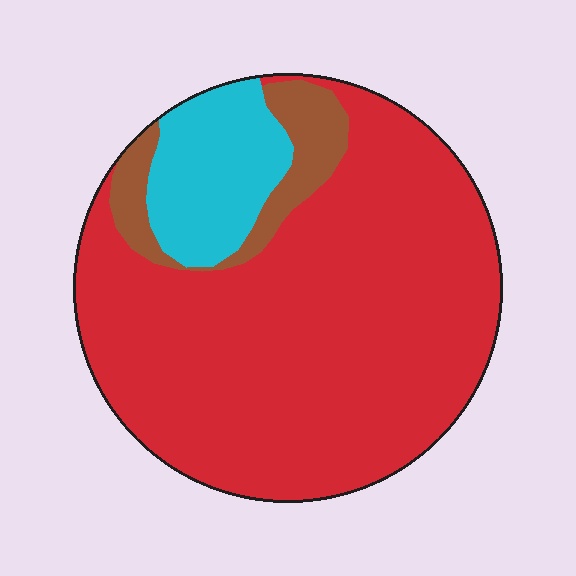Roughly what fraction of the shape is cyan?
Cyan takes up less than a sixth of the shape.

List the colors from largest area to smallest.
From largest to smallest: red, cyan, brown.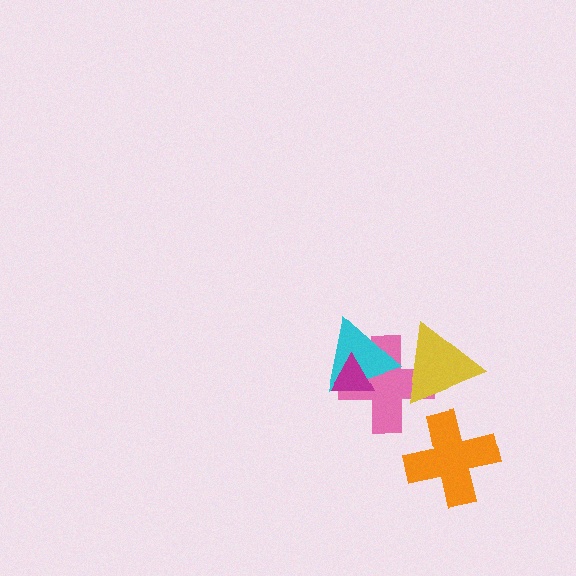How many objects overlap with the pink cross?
3 objects overlap with the pink cross.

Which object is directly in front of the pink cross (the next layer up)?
The cyan triangle is directly in front of the pink cross.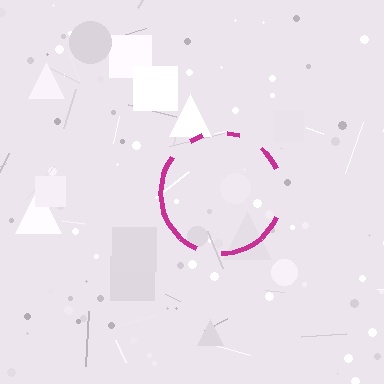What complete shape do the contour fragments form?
The contour fragments form a circle.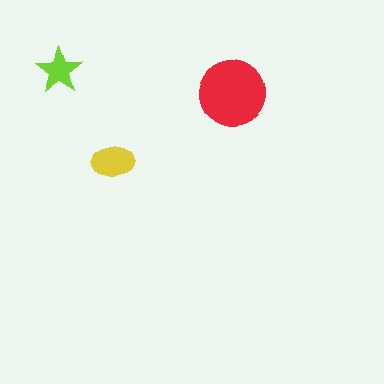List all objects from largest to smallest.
The red circle, the yellow ellipse, the lime star.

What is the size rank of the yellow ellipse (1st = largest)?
2nd.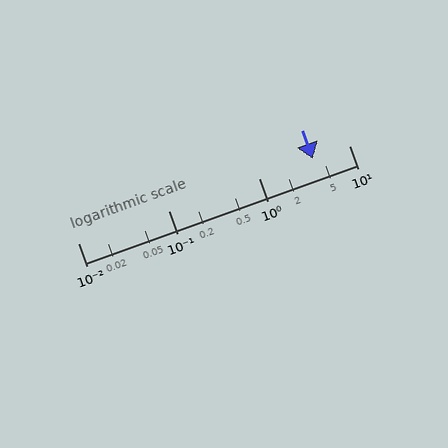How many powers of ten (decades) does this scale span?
The scale spans 3 decades, from 0.01 to 10.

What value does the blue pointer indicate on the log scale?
The pointer indicates approximately 4.